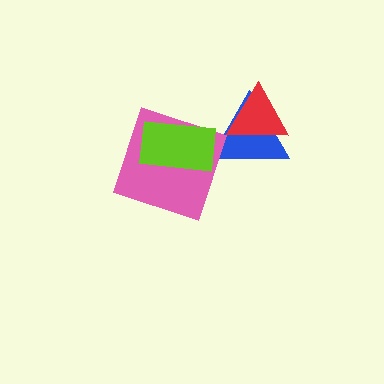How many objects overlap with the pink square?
1 object overlaps with the pink square.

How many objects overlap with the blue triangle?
2 objects overlap with the blue triangle.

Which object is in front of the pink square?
The lime rectangle is in front of the pink square.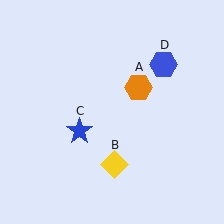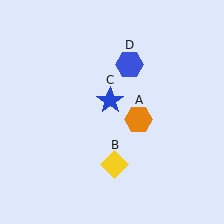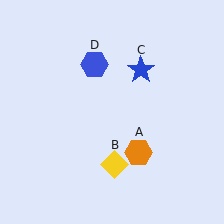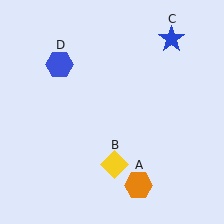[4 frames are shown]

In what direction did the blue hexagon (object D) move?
The blue hexagon (object D) moved left.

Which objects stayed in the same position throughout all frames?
Yellow diamond (object B) remained stationary.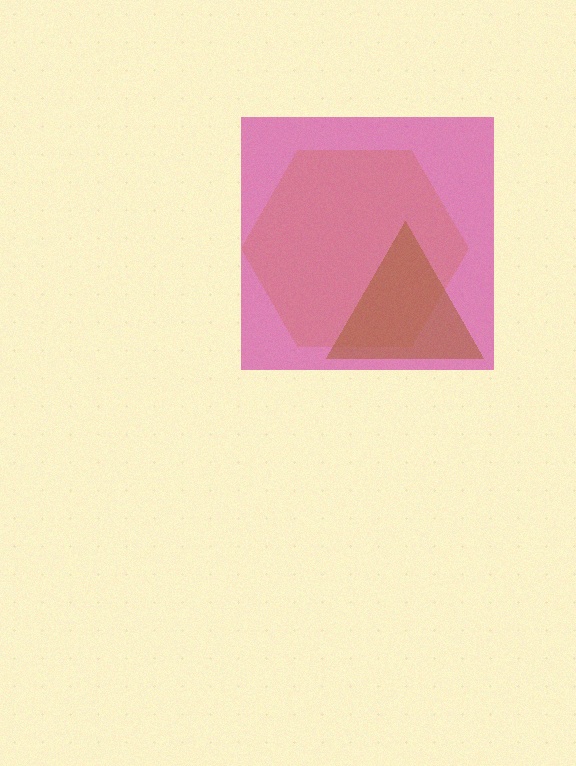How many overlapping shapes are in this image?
There are 3 overlapping shapes in the image.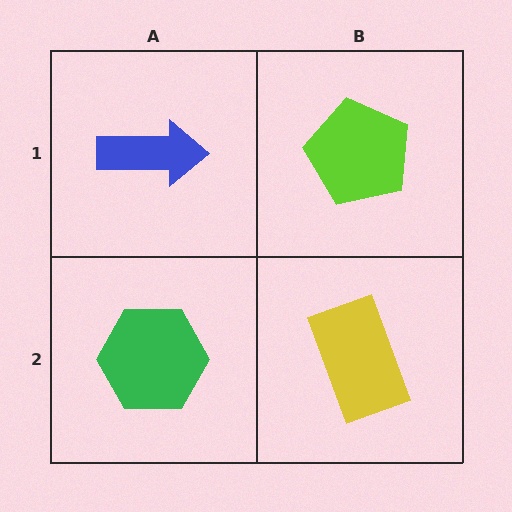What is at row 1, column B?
A lime pentagon.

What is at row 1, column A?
A blue arrow.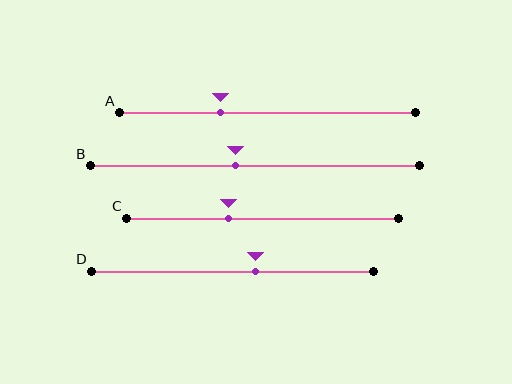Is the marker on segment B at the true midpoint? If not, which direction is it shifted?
No, the marker on segment B is shifted to the left by about 6% of the segment length.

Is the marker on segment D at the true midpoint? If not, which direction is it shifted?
No, the marker on segment D is shifted to the right by about 8% of the segment length.